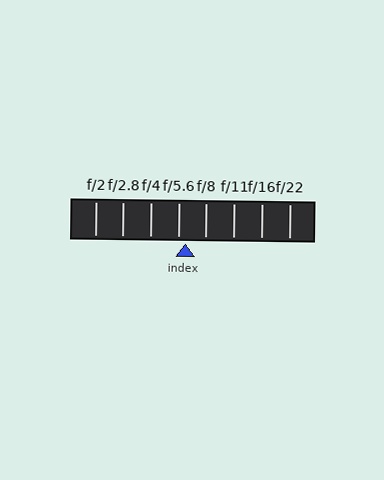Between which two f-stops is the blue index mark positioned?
The index mark is between f/5.6 and f/8.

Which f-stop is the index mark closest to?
The index mark is closest to f/5.6.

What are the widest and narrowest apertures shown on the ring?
The widest aperture shown is f/2 and the narrowest is f/22.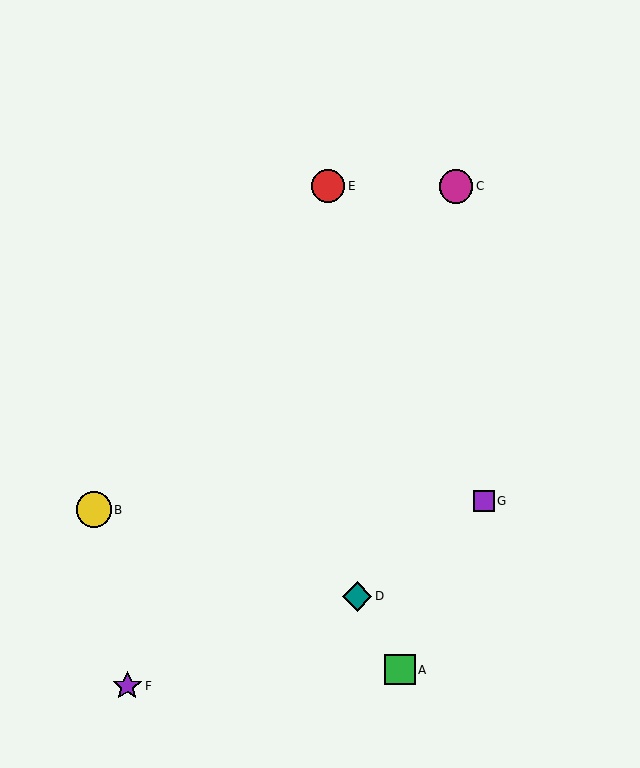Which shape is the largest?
The yellow circle (labeled B) is the largest.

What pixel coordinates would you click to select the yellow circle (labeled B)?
Click at (94, 510) to select the yellow circle B.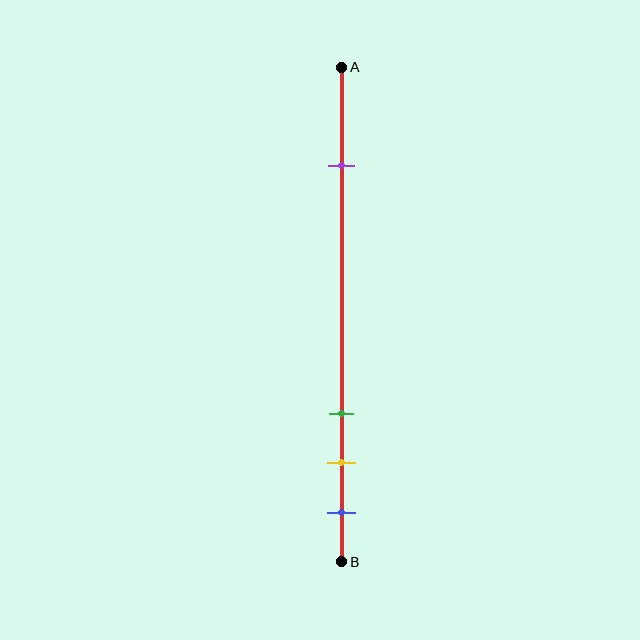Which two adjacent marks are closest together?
The yellow and blue marks are the closest adjacent pair.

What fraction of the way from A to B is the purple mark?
The purple mark is approximately 20% (0.2) of the way from A to B.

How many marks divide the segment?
There are 4 marks dividing the segment.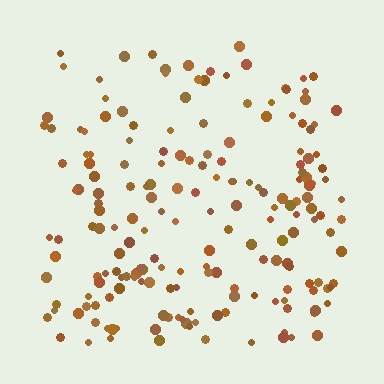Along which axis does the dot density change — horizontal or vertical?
Vertical.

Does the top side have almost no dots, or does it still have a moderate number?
Still a moderate number, just noticeably fewer than the bottom.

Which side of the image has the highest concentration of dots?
The bottom.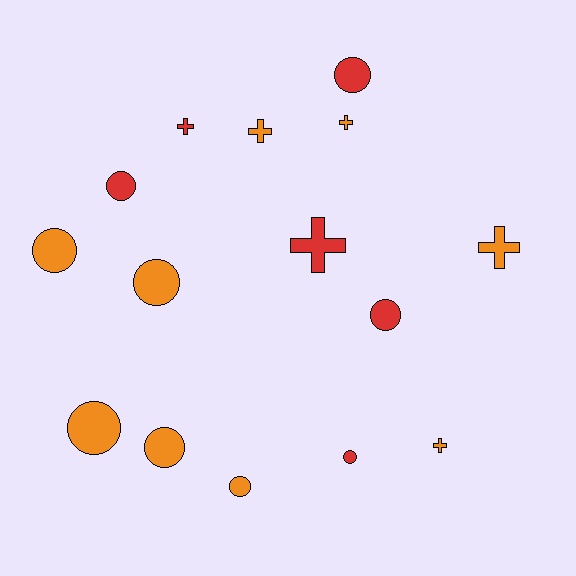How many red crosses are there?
There are 2 red crosses.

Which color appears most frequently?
Orange, with 9 objects.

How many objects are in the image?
There are 15 objects.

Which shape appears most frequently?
Circle, with 9 objects.